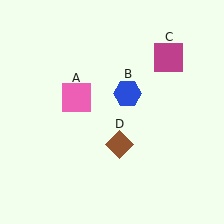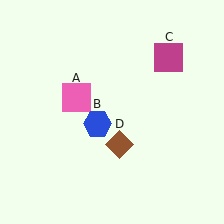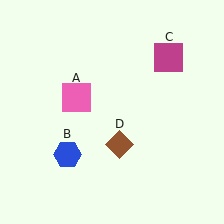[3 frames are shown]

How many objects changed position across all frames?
1 object changed position: blue hexagon (object B).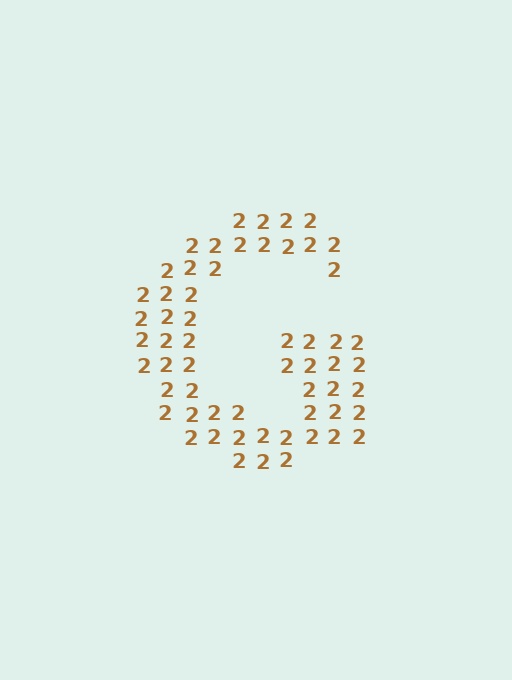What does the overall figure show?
The overall figure shows the letter G.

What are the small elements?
The small elements are digit 2's.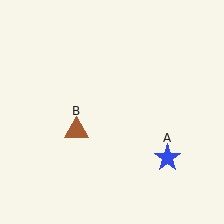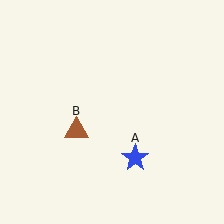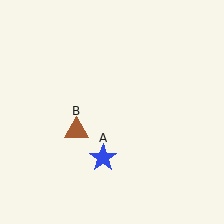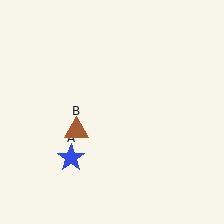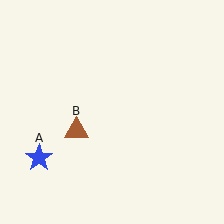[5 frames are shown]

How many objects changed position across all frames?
1 object changed position: blue star (object A).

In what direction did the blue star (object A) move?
The blue star (object A) moved left.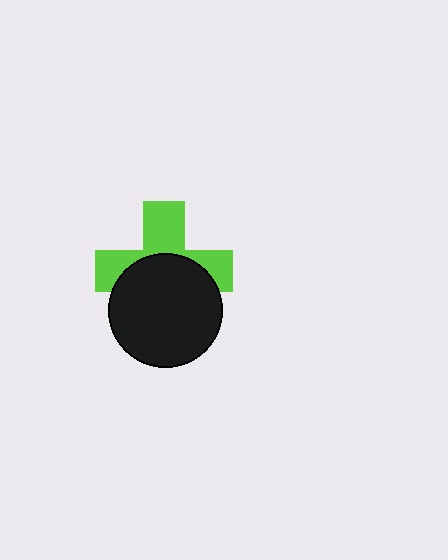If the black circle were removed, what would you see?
You would see the complete lime cross.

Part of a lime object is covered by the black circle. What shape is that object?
It is a cross.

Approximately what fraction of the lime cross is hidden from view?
Roughly 51% of the lime cross is hidden behind the black circle.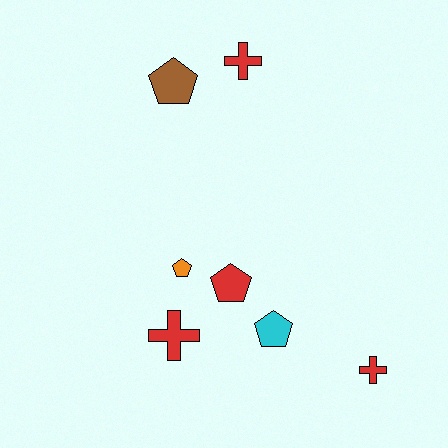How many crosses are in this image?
There are 3 crosses.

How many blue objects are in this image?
There are no blue objects.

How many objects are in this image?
There are 7 objects.